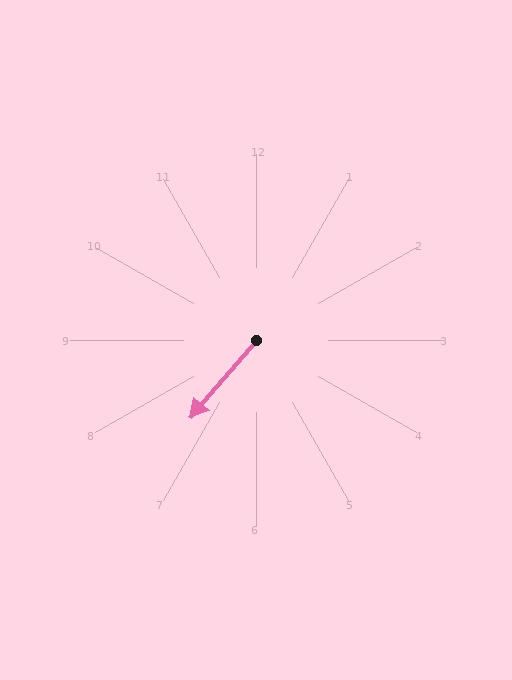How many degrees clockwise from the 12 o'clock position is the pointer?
Approximately 221 degrees.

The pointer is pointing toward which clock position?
Roughly 7 o'clock.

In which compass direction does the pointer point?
Southwest.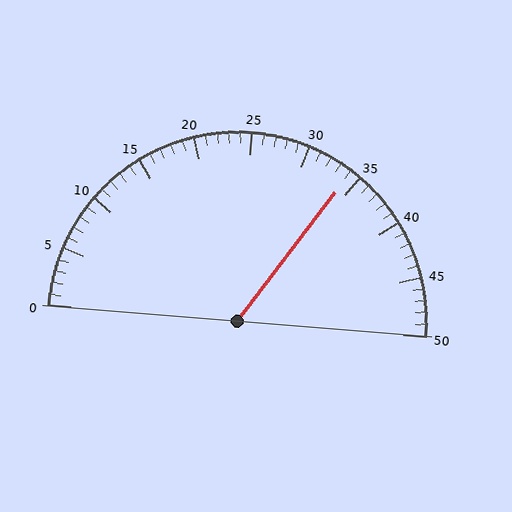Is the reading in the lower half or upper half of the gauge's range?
The reading is in the upper half of the range (0 to 50).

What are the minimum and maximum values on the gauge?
The gauge ranges from 0 to 50.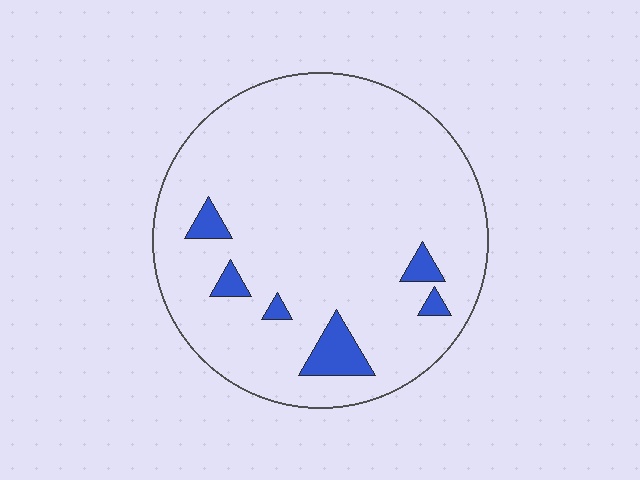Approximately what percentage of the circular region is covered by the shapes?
Approximately 5%.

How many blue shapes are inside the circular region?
6.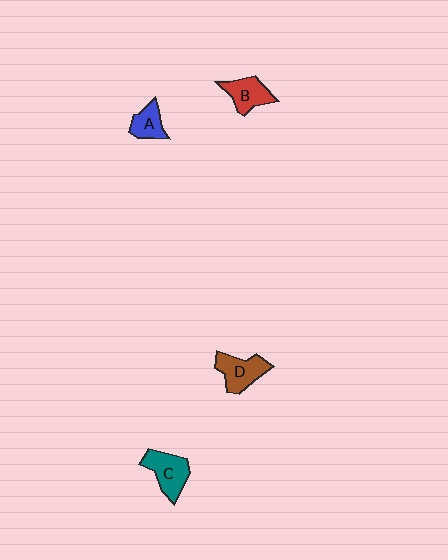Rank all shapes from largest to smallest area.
From largest to smallest: C (teal), D (brown), B (red), A (blue).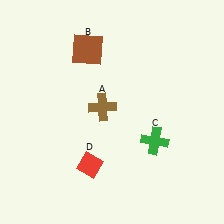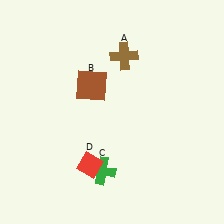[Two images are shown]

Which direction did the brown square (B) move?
The brown square (B) moved down.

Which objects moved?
The objects that moved are: the brown cross (A), the brown square (B), the green cross (C).